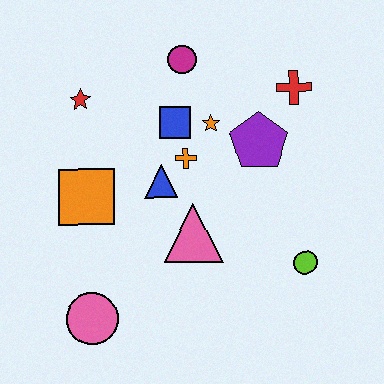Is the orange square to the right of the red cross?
No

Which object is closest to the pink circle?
The orange square is closest to the pink circle.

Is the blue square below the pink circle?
No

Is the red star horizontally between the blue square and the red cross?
No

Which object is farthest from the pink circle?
The red cross is farthest from the pink circle.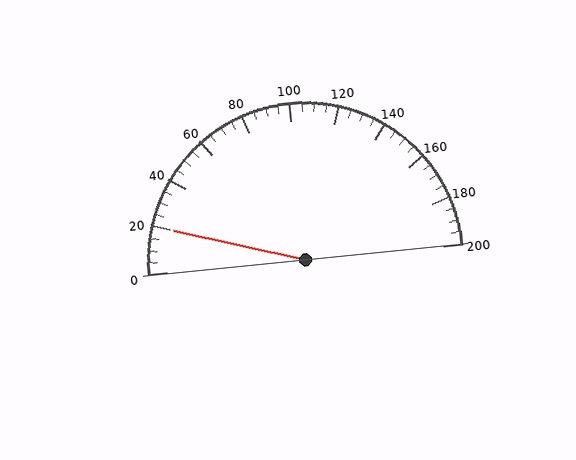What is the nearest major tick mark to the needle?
The nearest major tick mark is 20.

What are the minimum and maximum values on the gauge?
The gauge ranges from 0 to 200.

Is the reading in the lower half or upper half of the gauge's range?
The reading is in the lower half of the range (0 to 200).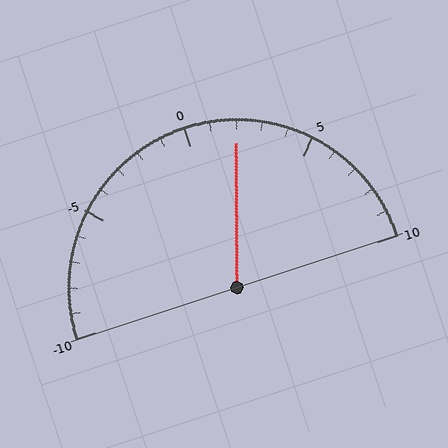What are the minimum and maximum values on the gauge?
The gauge ranges from -10 to 10.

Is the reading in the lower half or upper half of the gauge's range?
The reading is in the upper half of the range (-10 to 10).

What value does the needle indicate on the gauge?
The needle indicates approximately 2.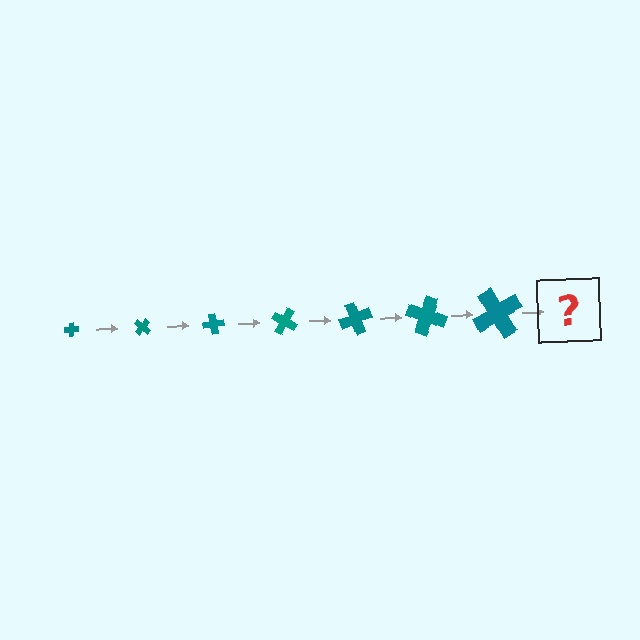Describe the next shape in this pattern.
It should be a cross, larger than the previous one and rotated 280 degrees from the start.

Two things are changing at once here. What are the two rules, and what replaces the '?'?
The two rules are that the cross grows larger each step and it rotates 40 degrees each step. The '?' should be a cross, larger than the previous one and rotated 280 degrees from the start.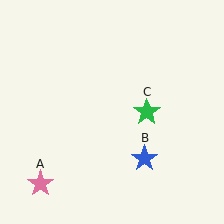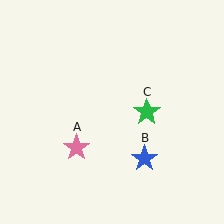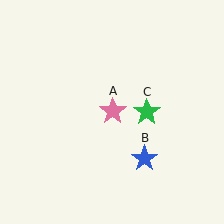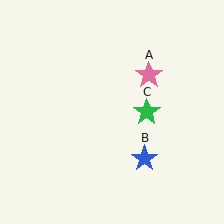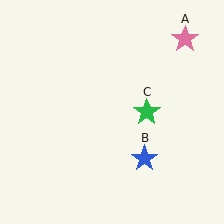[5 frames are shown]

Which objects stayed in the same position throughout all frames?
Blue star (object B) and green star (object C) remained stationary.